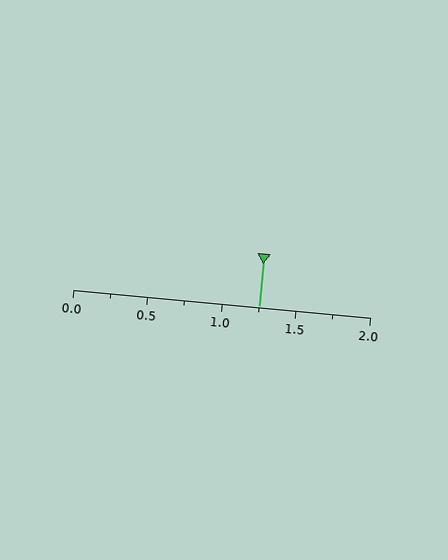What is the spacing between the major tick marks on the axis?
The major ticks are spaced 0.5 apart.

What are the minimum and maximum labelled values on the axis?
The axis runs from 0.0 to 2.0.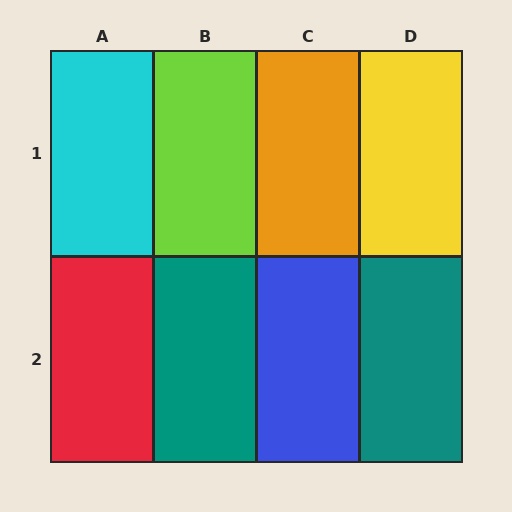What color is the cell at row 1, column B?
Lime.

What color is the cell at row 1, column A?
Cyan.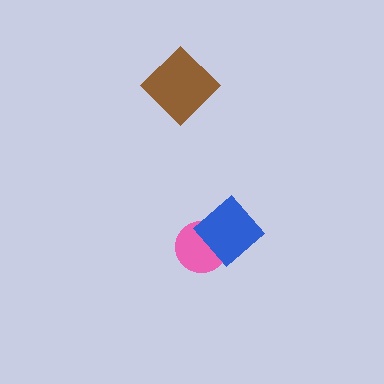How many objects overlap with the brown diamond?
0 objects overlap with the brown diamond.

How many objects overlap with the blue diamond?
1 object overlaps with the blue diamond.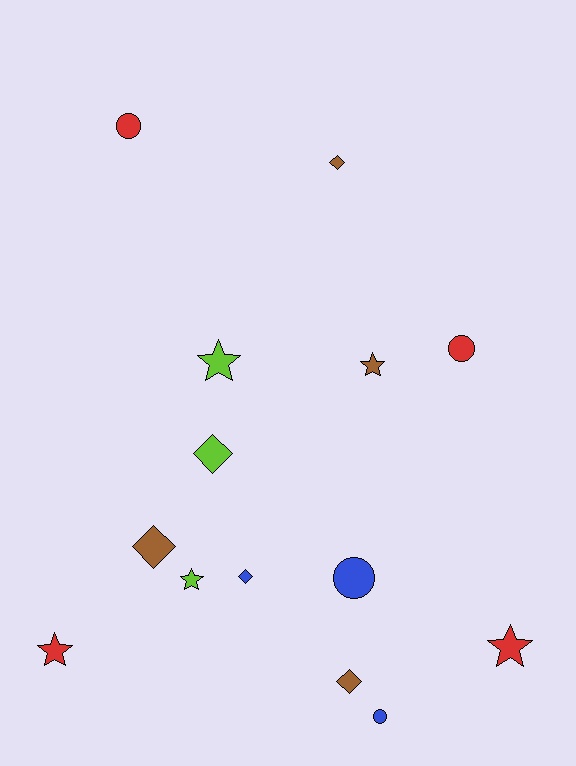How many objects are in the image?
There are 14 objects.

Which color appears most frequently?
Brown, with 4 objects.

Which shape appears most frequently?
Diamond, with 5 objects.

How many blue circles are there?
There are 2 blue circles.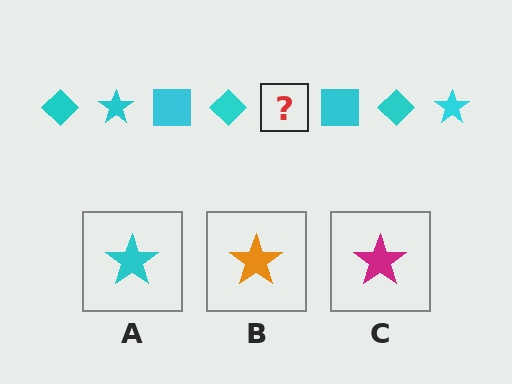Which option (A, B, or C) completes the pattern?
A.